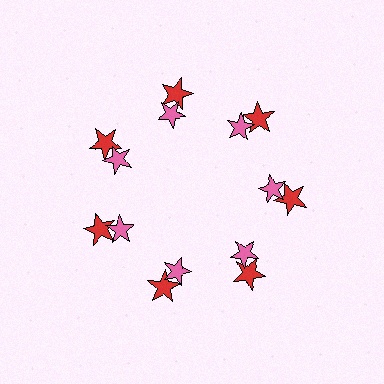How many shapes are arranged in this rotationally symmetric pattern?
There are 14 shapes, arranged in 7 groups of 2.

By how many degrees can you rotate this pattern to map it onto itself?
The pattern maps onto itself every 51 degrees of rotation.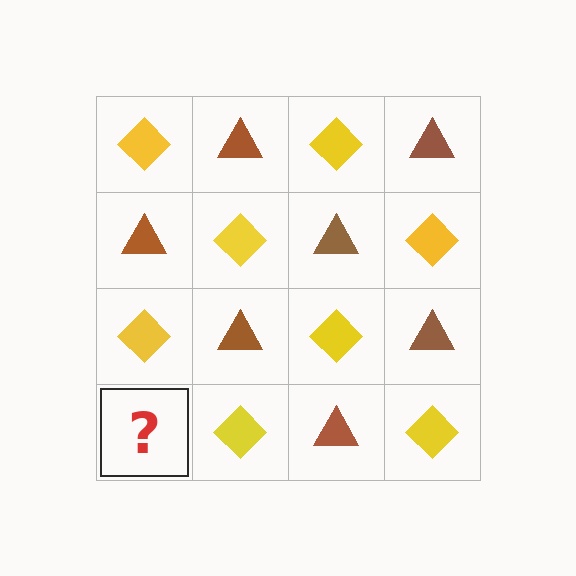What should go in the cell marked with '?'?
The missing cell should contain a brown triangle.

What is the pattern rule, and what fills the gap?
The rule is that it alternates yellow diamond and brown triangle in a checkerboard pattern. The gap should be filled with a brown triangle.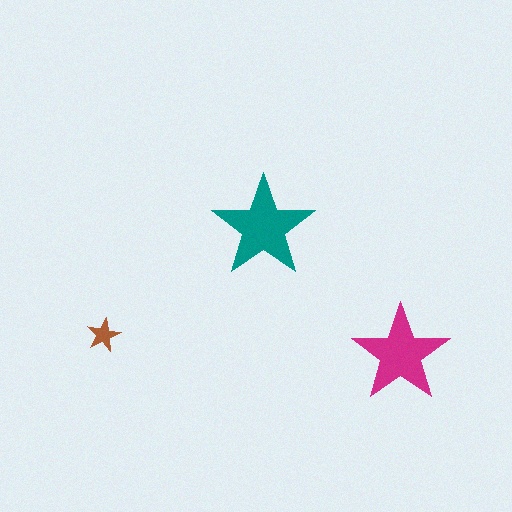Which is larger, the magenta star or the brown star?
The magenta one.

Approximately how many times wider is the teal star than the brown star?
About 3 times wider.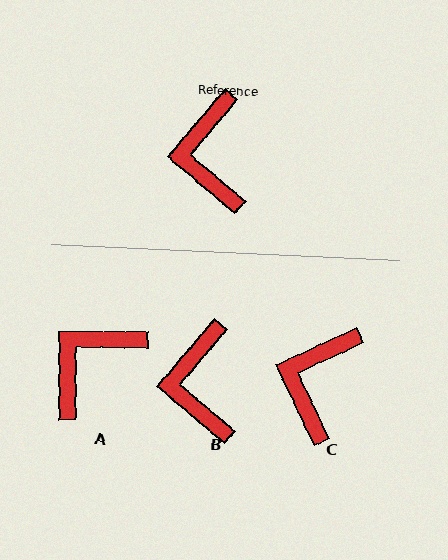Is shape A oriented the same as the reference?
No, it is off by about 50 degrees.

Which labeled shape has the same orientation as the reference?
B.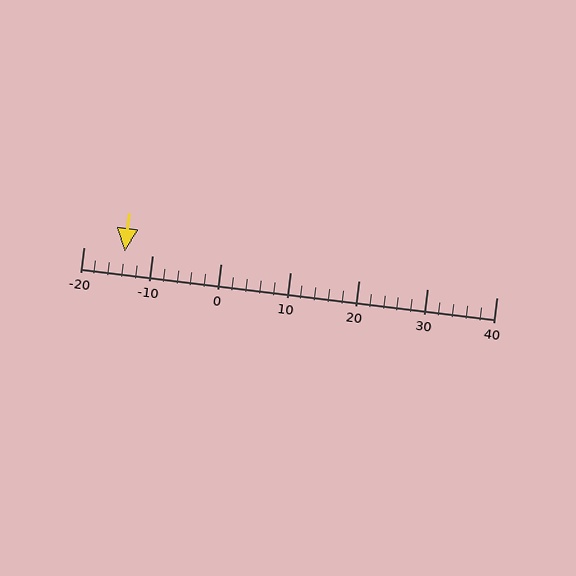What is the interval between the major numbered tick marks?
The major tick marks are spaced 10 units apart.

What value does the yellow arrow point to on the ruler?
The yellow arrow points to approximately -14.